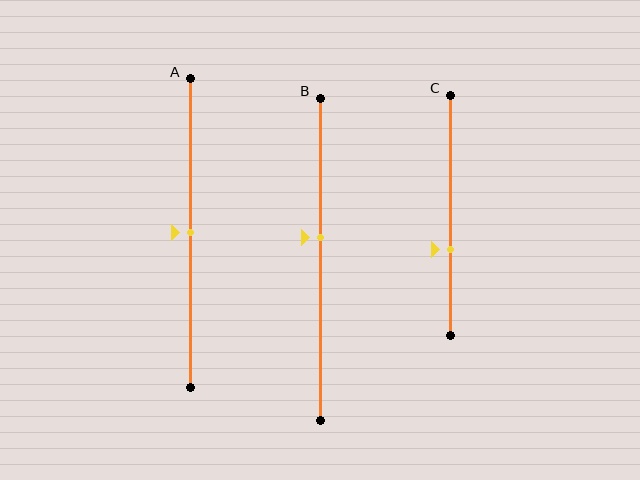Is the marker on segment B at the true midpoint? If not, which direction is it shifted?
No, the marker on segment B is shifted upward by about 7% of the segment length.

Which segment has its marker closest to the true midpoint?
Segment A has its marker closest to the true midpoint.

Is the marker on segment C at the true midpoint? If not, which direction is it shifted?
No, the marker on segment C is shifted downward by about 14% of the segment length.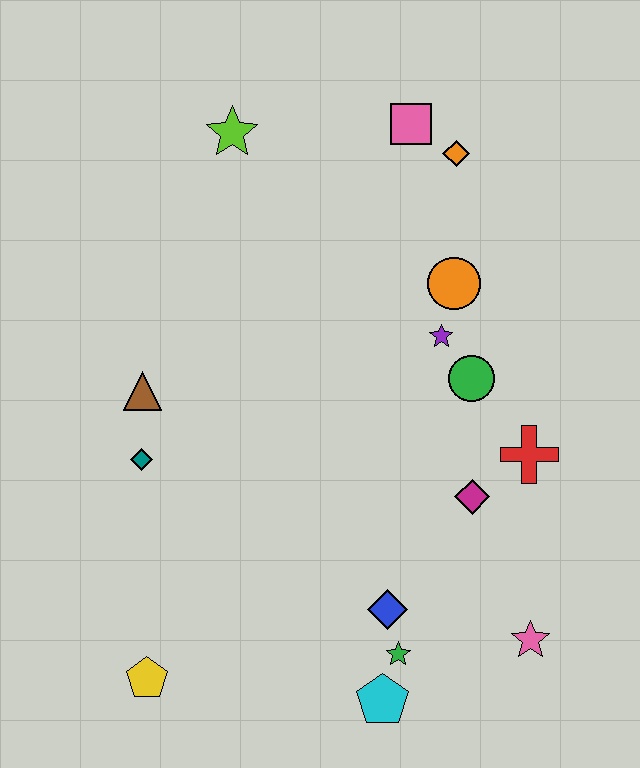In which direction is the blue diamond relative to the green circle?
The blue diamond is below the green circle.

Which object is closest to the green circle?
The purple star is closest to the green circle.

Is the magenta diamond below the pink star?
No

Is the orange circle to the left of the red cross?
Yes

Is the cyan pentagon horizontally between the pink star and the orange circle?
No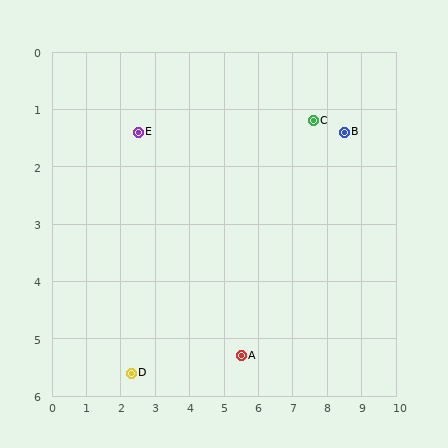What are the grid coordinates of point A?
Point A is at approximately (5.5, 5.3).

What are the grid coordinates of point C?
Point C is at approximately (7.6, 1.2).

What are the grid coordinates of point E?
Point E is at approximately (2.5, 1.4).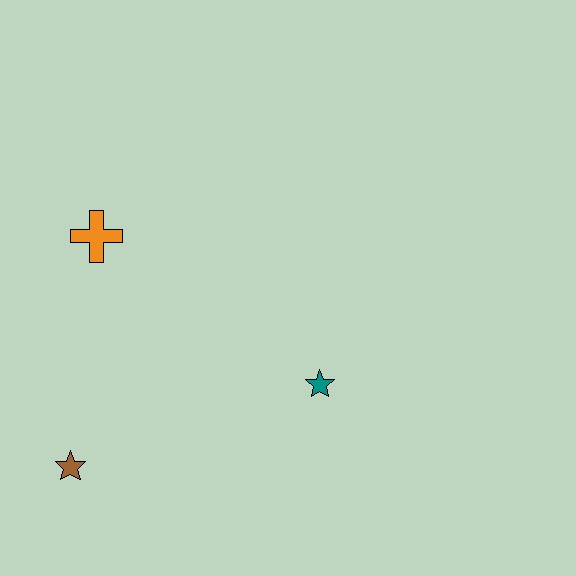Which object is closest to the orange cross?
The brown star is closest to the orange cross.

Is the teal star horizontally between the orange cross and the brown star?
No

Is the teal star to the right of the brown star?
Yes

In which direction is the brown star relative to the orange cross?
The brown star is below the orange cross.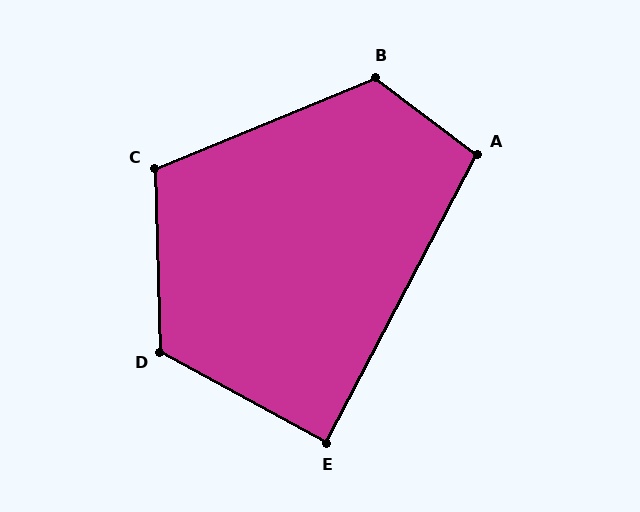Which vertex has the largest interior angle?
B, at approximately 120 degrees.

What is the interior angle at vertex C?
Approximately 111 degrees (obtuse).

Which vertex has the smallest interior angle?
E, at approximately 89 degrees.